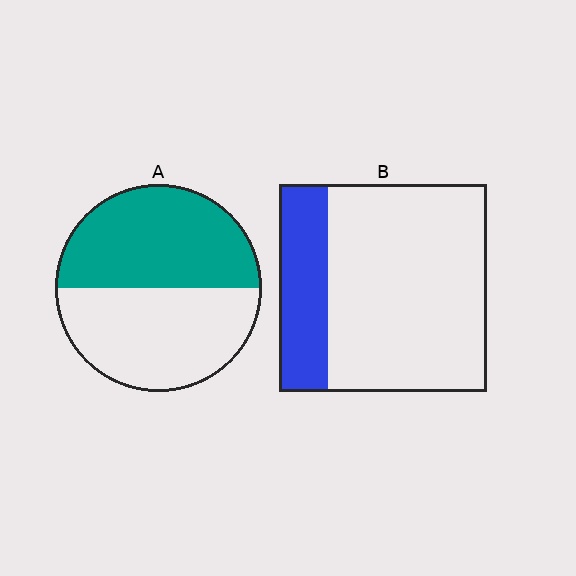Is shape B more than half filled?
No.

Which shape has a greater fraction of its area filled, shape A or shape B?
Shape A.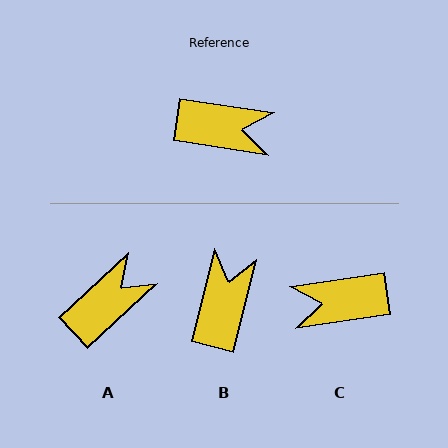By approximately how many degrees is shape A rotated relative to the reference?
Approximately 52 degrees counter-clockwise.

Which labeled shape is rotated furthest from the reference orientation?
C, about 163 degrees away.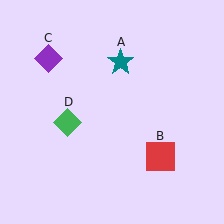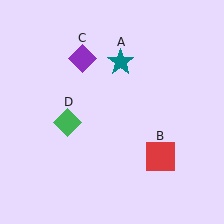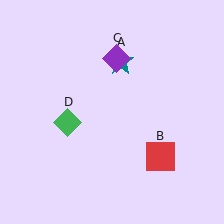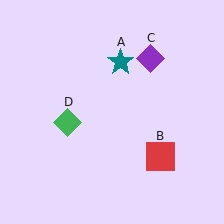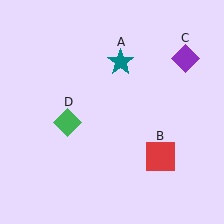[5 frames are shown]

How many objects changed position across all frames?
1 object changed position: purple diamond (object C).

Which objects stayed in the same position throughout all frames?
Teal star (object A) and red square (object B) and green diamond (object D) remained stationary.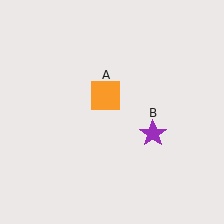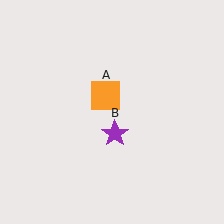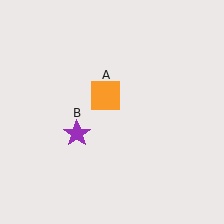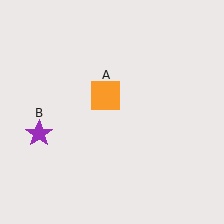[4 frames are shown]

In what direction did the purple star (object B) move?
The purple star (object B) moved left.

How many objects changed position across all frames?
1 object changed position: purple star (object B).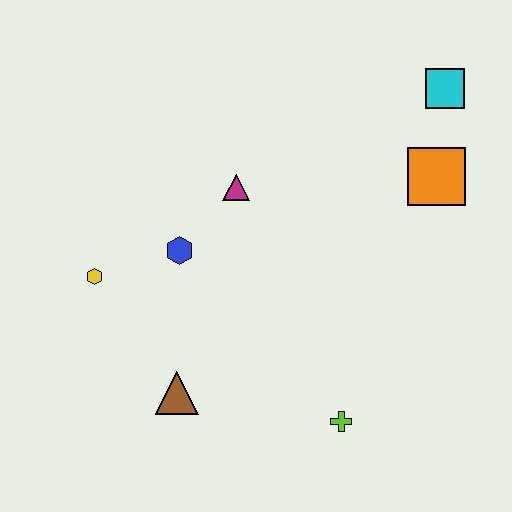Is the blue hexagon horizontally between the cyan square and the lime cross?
No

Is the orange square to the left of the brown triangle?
No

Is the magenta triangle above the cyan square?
No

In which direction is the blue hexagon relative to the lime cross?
The blue hexagon is above the lime cross.